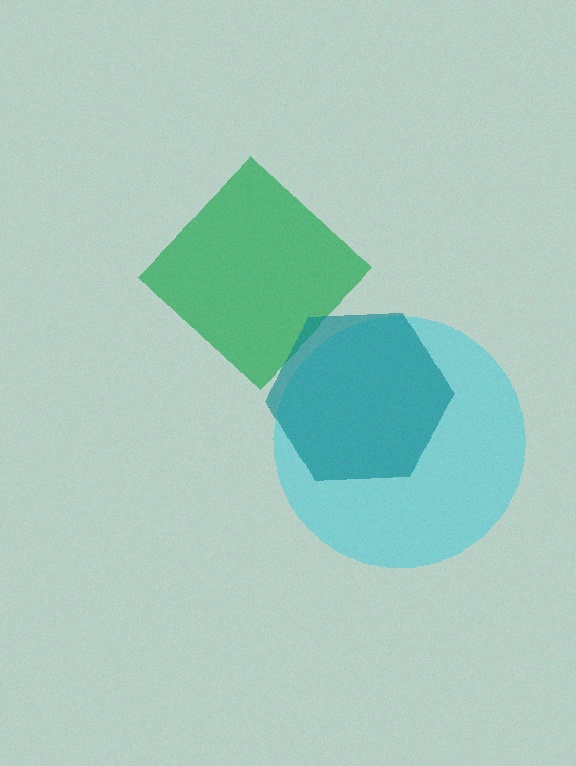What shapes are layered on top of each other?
The layered shapes are: a cyan circle, a green diamond, a teal hexagon.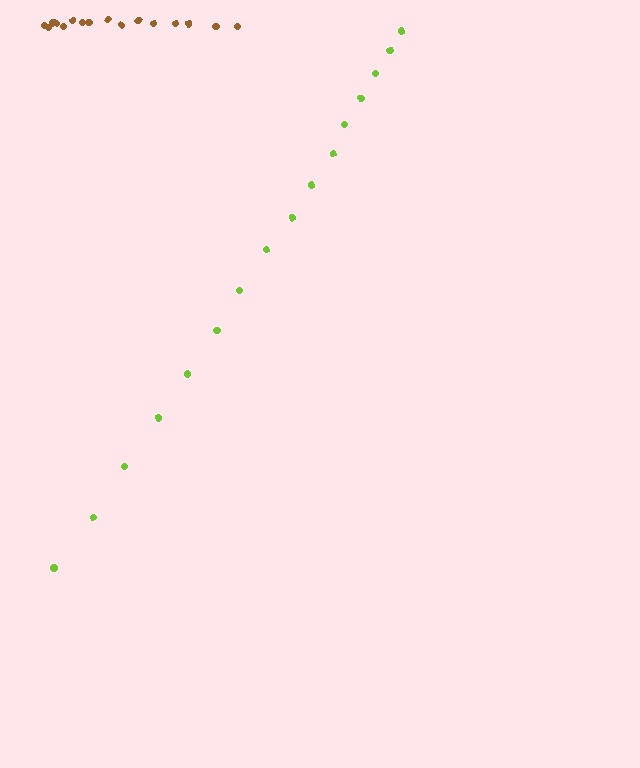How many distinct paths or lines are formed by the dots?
There are 2 distinct paths.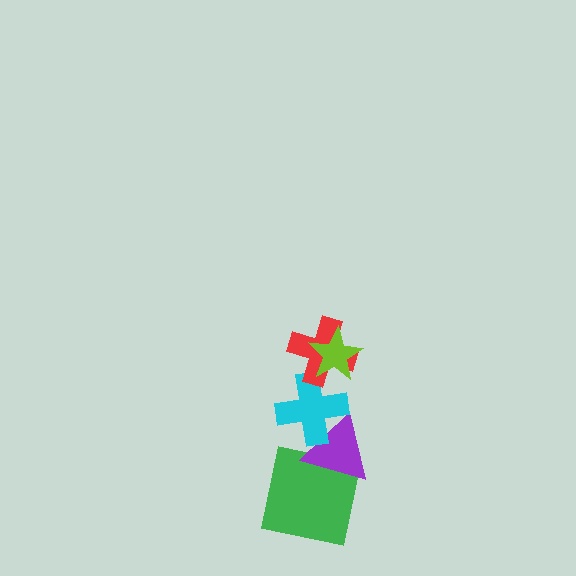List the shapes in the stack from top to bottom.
From top to bottom: the lime star, the red cross, the cyan cross, the purple triangle, the green square.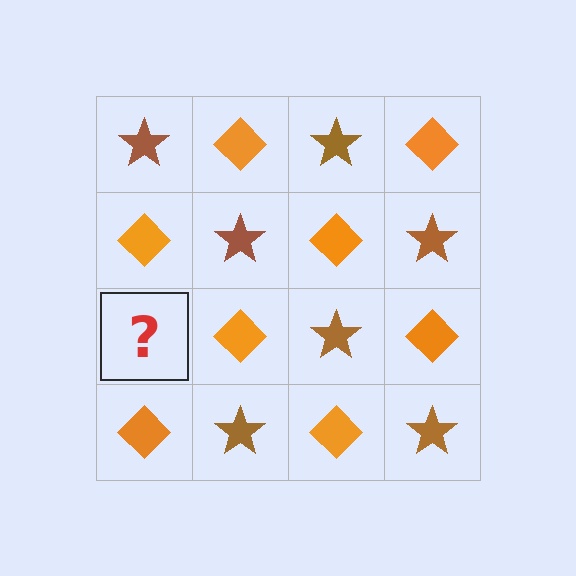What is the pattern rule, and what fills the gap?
The rule is that it alternates brown star and orange diamond in a checkerboard pattern. The gap should be filled with a brown star.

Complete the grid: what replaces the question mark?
The question mark should be replaced with a brown star.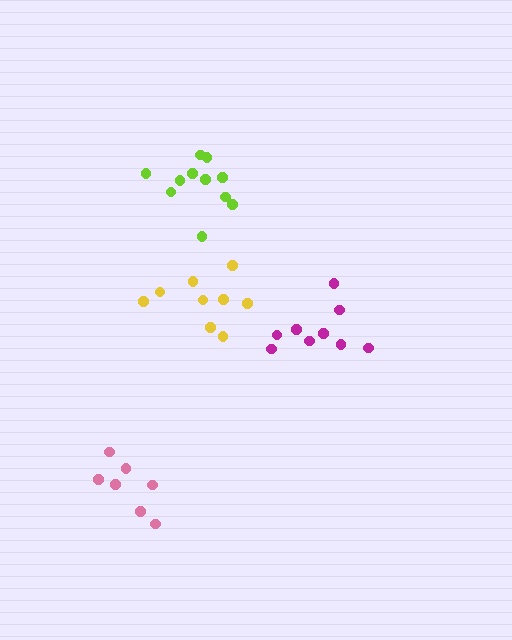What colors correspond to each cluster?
The clusters are colored: lime, yellow, pink, magenta.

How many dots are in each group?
Group 1: 11 dots, Group 2: 9 dots, Group 3: 7 dots, Group 4: 9 dots (36 total).